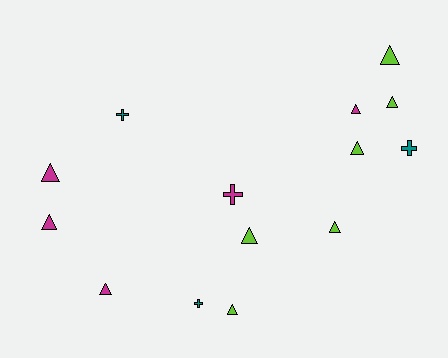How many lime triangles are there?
There are 6 lime triangles.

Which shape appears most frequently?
Triangle, with 10 objects.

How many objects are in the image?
There are 14 objects.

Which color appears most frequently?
Lime, with 6 objects.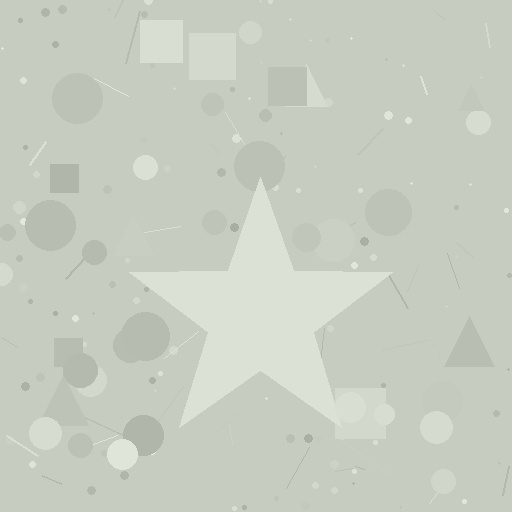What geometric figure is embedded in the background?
A star is embedded in the background.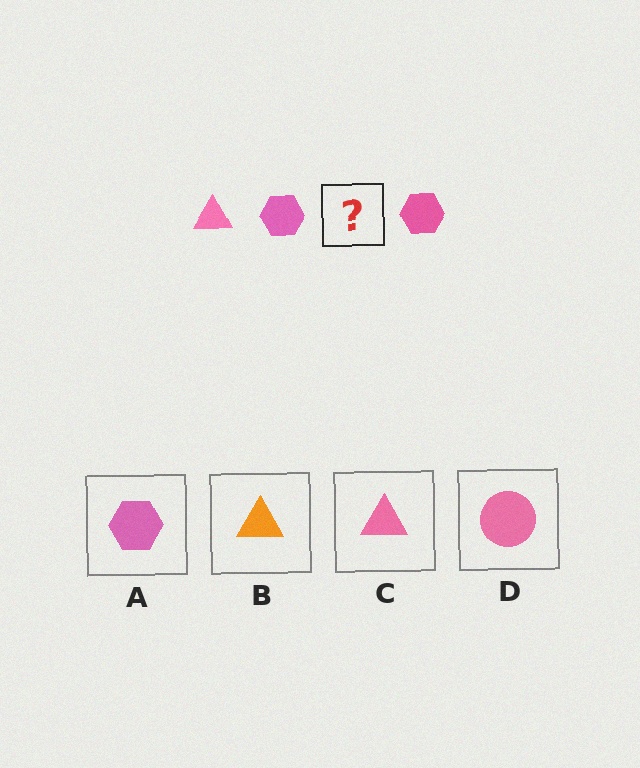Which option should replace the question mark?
Option C.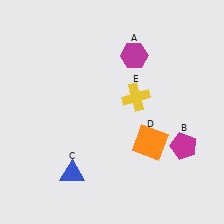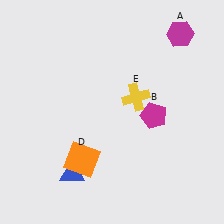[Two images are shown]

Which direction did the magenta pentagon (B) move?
The magenta pentagon (B) moved up.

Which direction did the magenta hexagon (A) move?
The magenta hexagon (A) moved right.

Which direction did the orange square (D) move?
The orange square (D) moved left.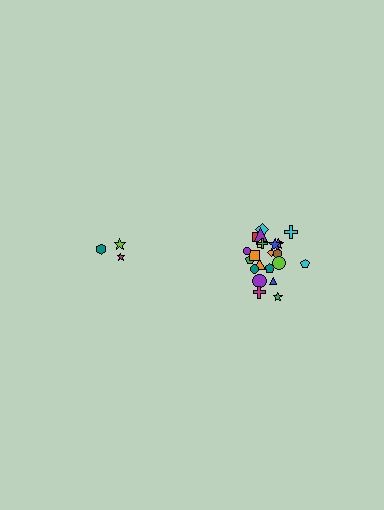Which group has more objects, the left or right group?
The right group.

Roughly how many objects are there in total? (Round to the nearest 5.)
Roughly 25 objects in total.